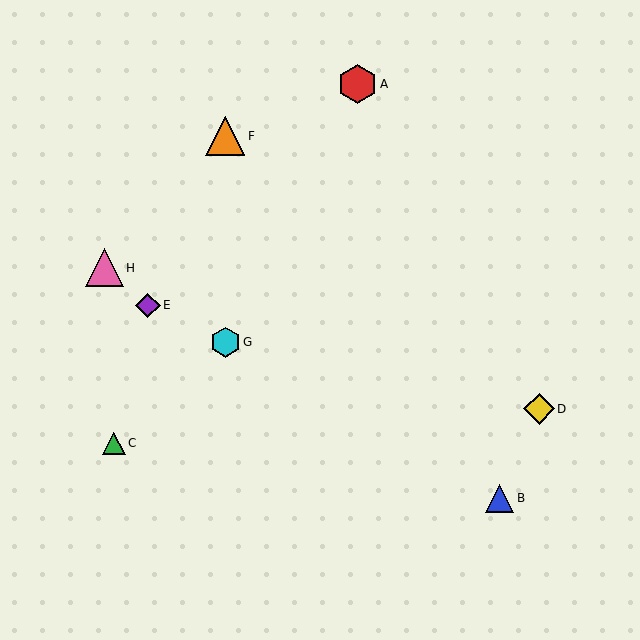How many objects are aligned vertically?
2 objects (F, G) are aligned vertically.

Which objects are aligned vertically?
Objects F, G are aligned vertically.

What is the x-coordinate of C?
Object C is at x≈114.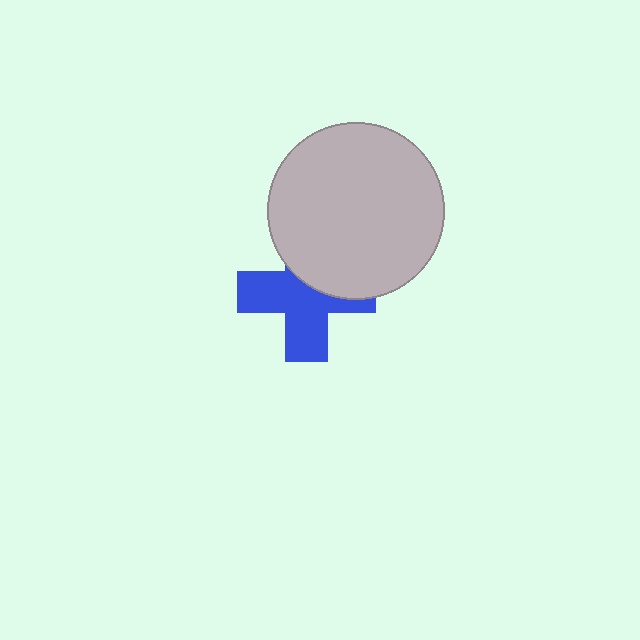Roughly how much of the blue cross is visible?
About half of it is visible (roughly 61%).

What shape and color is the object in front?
The object in front is a light gray circle.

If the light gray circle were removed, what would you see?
You would see the complete blue cross.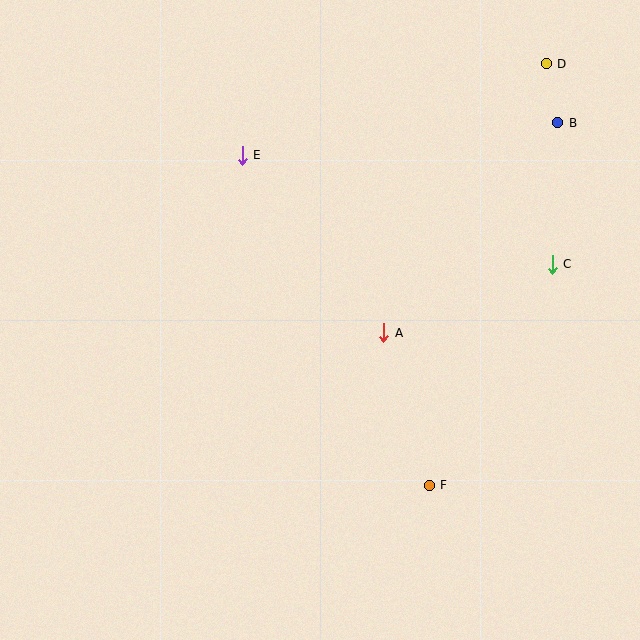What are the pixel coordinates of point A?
Point A is at (384, 333).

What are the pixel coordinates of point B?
Point B is at (558, 123).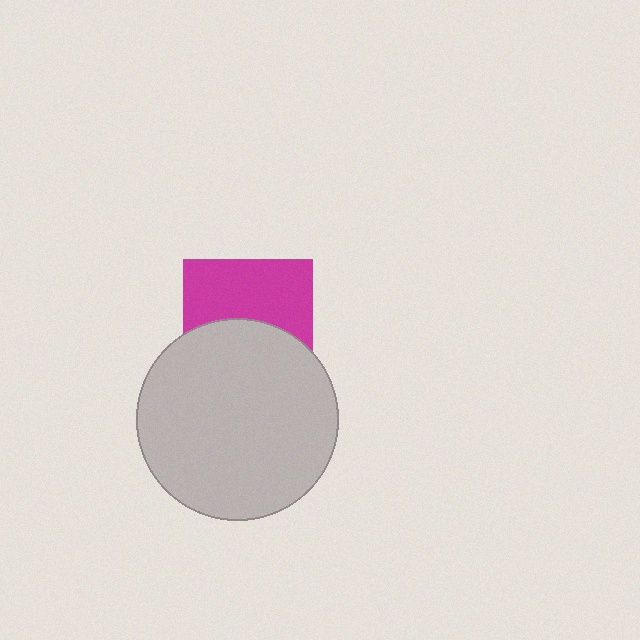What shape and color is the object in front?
The object in front is a light gray circle.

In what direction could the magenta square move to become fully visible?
The magenta square could move up. That would shift it out from behind the light gray circle entirely.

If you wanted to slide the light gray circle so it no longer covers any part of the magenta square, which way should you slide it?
Slide it down — that is the most direct way to separate the two shapes.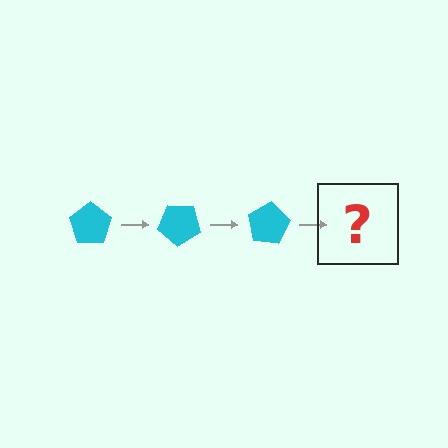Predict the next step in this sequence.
The next step is a cyan pentagon rotated 120 degrees.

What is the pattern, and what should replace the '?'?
The pattern is that the pentagon rotates 40 degrees each step. The '?' should be a cyan pentagon rotated 120 degrees.